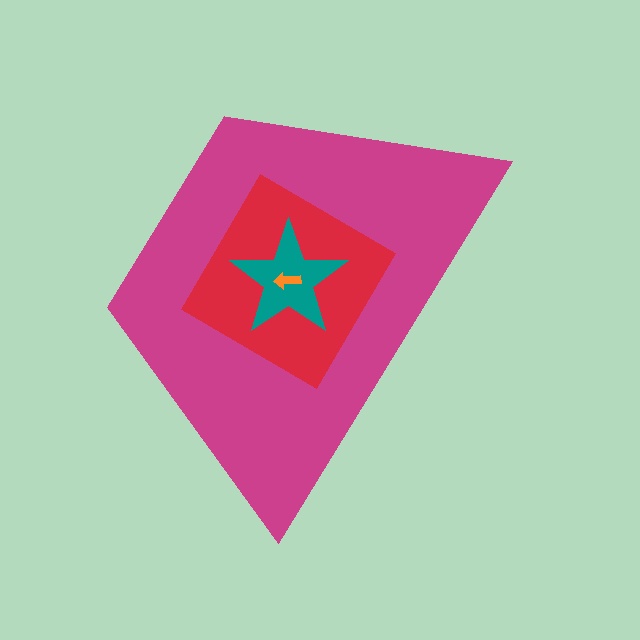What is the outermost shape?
The magenta trapezoid.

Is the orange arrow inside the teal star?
Yes.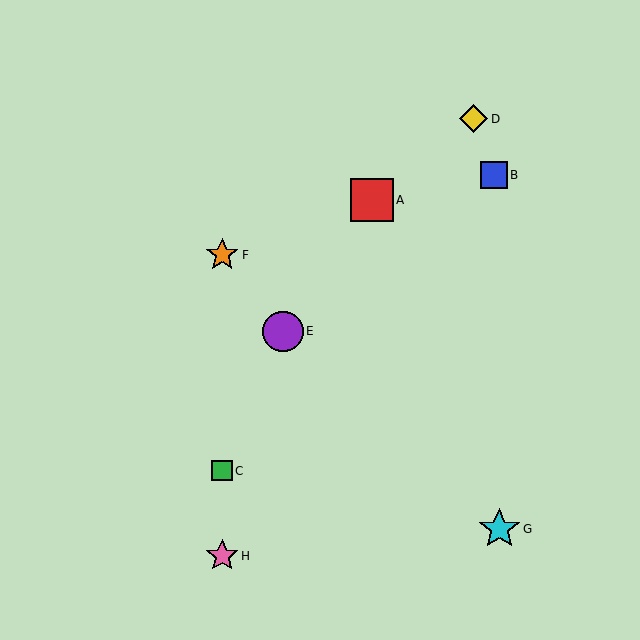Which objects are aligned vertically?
Objects C, F, H are aligned vertically.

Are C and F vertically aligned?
Yes, both are at x≈222.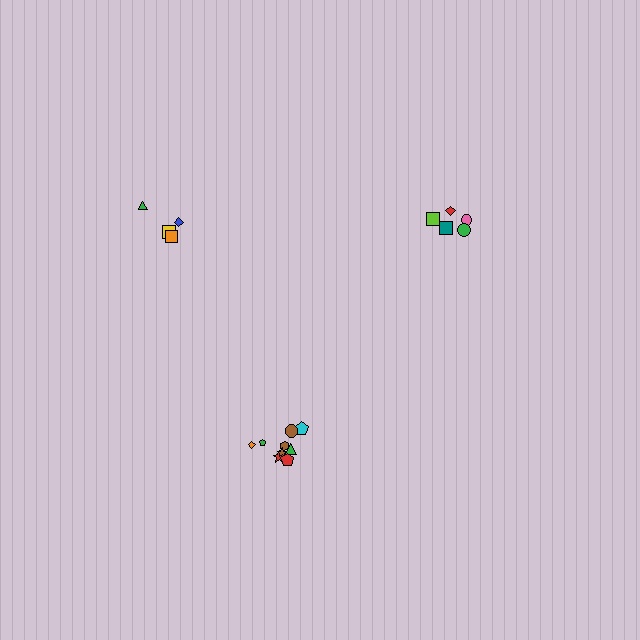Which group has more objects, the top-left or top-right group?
The top-right group.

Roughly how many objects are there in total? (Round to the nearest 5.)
Roughly 20 objects in total.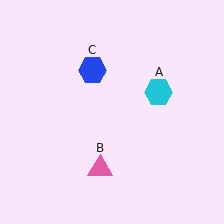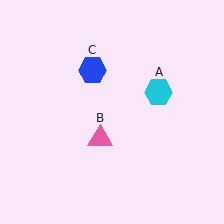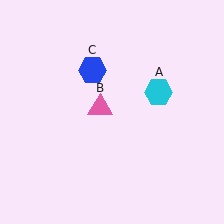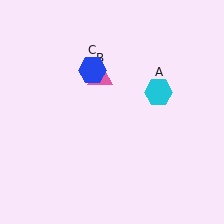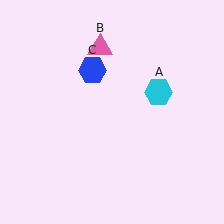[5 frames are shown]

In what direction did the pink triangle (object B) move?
The pink triangle (object B) moved up.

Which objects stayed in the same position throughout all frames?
Cyan hexagon (object A) and blue hexagon (object C) remained stationary.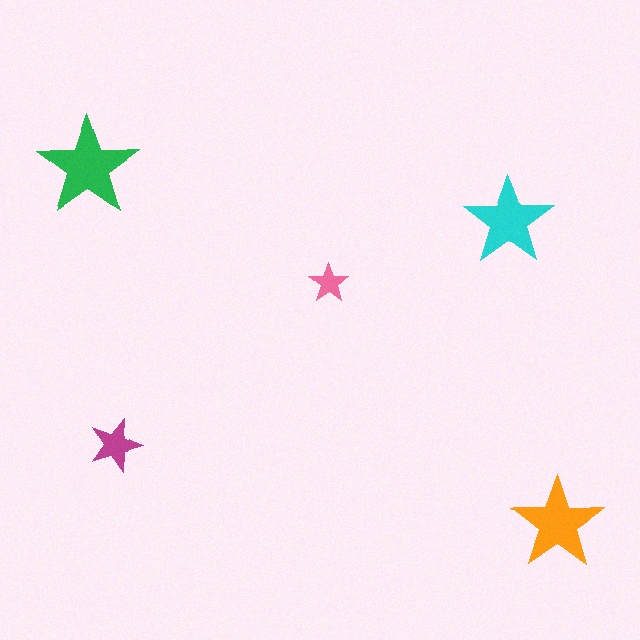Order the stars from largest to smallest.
the green one, the orange one, the cyan one, the magenta one, the pink one.